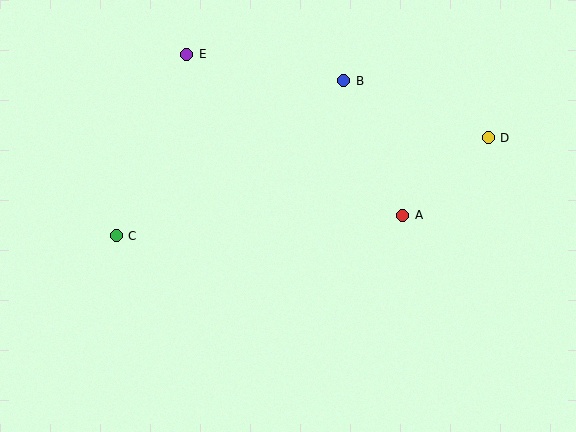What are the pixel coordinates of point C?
Point C is at (116, 236).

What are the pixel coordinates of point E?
Point E is at (187, 54).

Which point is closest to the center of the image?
Point A at (403, 215) is closest to the center.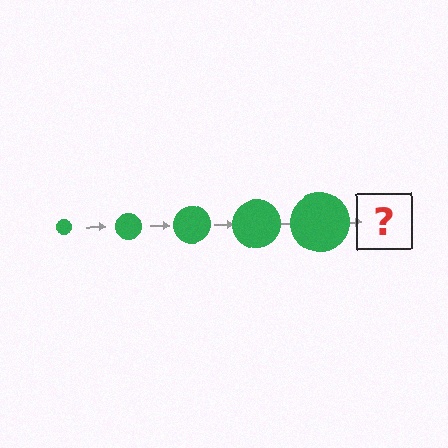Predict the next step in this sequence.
The next step is a green circle, larger than the previous one.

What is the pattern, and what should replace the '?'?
The pattern is that the circle gets progressively larger each step. The '?' should be a green circle, larger than the previous one.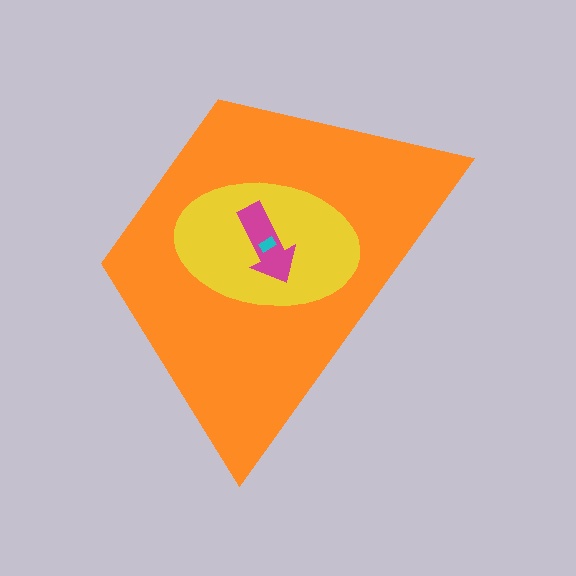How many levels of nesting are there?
4.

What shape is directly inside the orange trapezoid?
The yellow ellipse.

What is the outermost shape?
The orange trapezoid.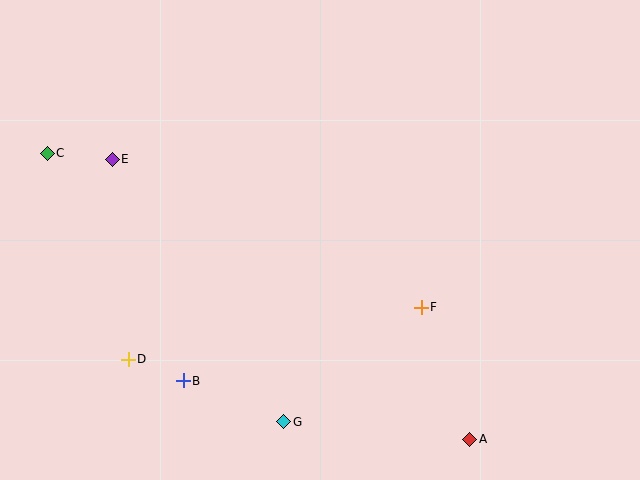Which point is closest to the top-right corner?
Point F is closest to the top-right corner.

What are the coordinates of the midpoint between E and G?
The midpoint between E and G is at (198, 290).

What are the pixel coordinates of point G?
Point G is at (284, 422).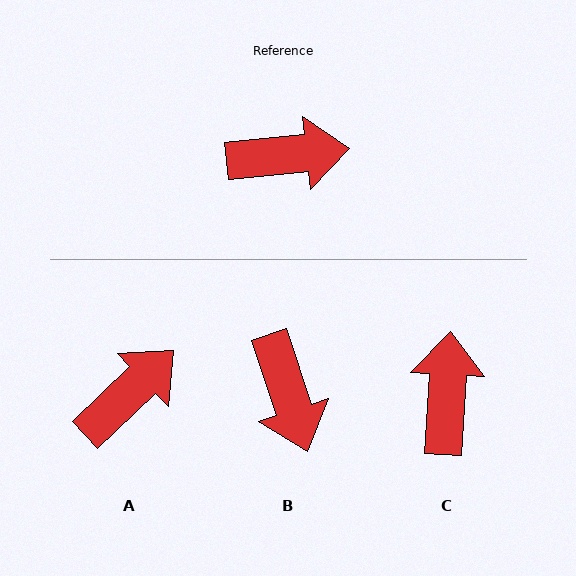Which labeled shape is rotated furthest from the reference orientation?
C, about 81 degrees away.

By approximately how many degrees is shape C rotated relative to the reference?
Approximately 81 degrees counter-clockwise.